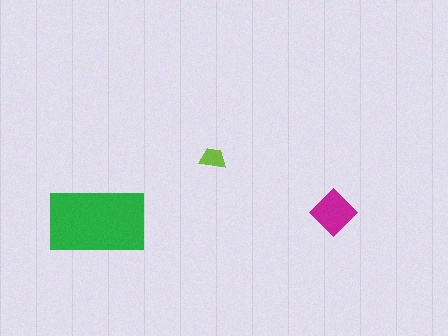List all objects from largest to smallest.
The green rectangle, the magenta diamond, the lime trapezoid.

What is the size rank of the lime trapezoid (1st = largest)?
3rd.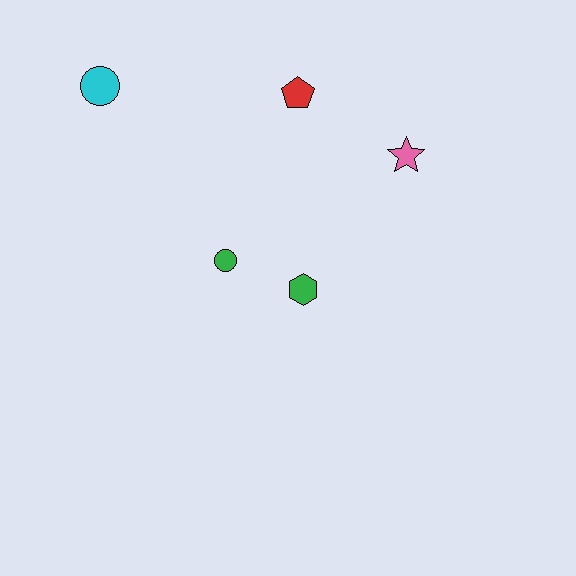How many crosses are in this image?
There are no crosses.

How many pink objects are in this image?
There is 1 pink object.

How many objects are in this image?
There are 5 objects.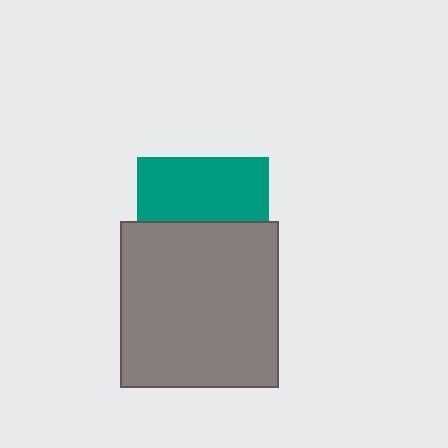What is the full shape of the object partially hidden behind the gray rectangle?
The partially hidden object is a teal square.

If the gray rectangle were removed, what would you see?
You would see the complete teal square.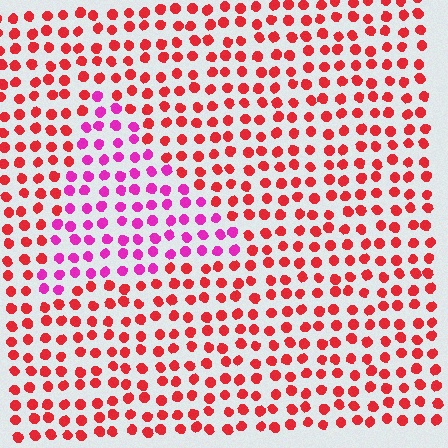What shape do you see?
I see a triangle.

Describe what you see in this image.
The image is filled with small red elements in a uniform arrangement. A triangle-shaped region is visible where the elements are tinted to a slightly different hue, forming a subtle color boundary.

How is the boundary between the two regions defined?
The boundary is defined purely by a slight shift in hue (about 44 degrees). Spacing, size, and orientation are identical on both sides.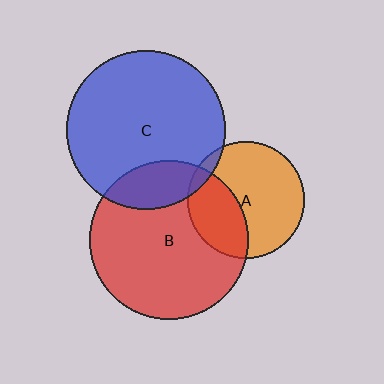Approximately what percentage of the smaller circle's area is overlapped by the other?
Approximately 35%.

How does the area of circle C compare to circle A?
Approximately 1.9 times.